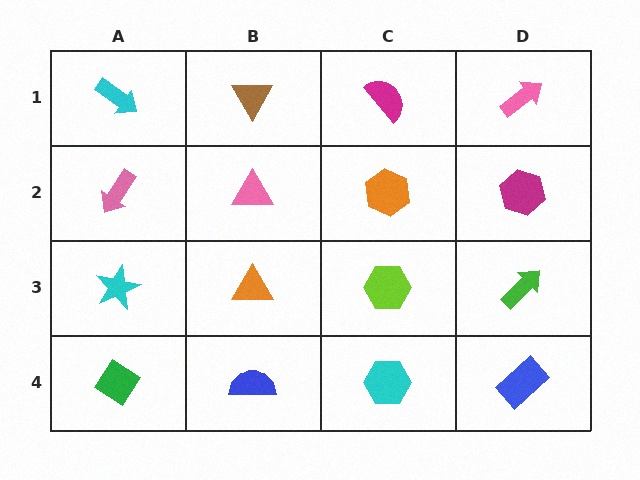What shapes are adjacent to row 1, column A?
A pink arrow (row 2, column A), a brown triangle (row 1, column B).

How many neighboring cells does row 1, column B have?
3.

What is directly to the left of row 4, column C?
A blue semicircle.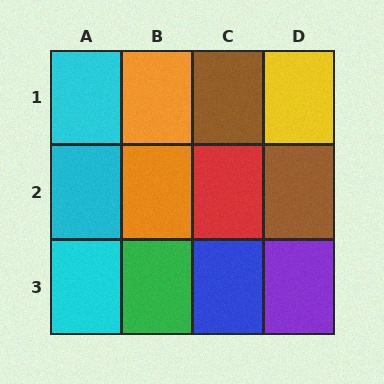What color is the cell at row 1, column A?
Cyan.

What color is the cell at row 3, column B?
Green.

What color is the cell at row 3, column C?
Blue.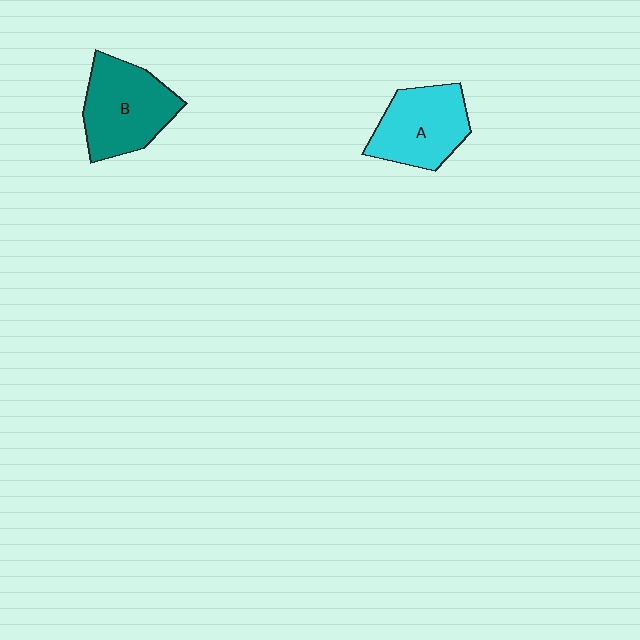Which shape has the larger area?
Shape B (teal).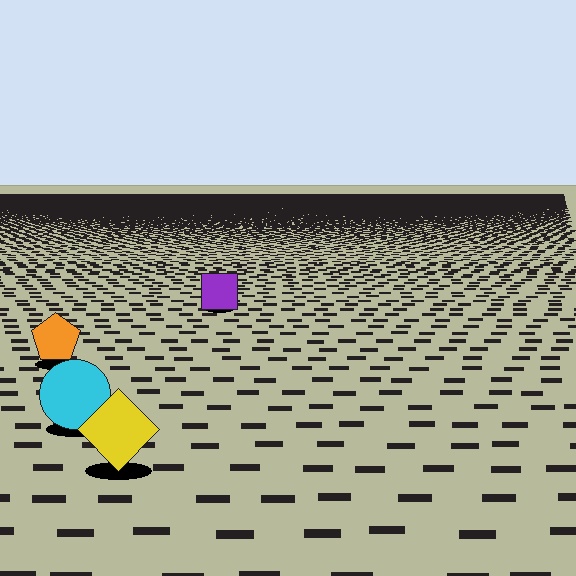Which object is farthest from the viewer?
The purple square is farthest from the viewer. It appears smaller and the ground texture around it is denser.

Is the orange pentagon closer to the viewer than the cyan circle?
No. The cyan circle is closer — you can tell from the texture gradient: the ground texture is coarser near it.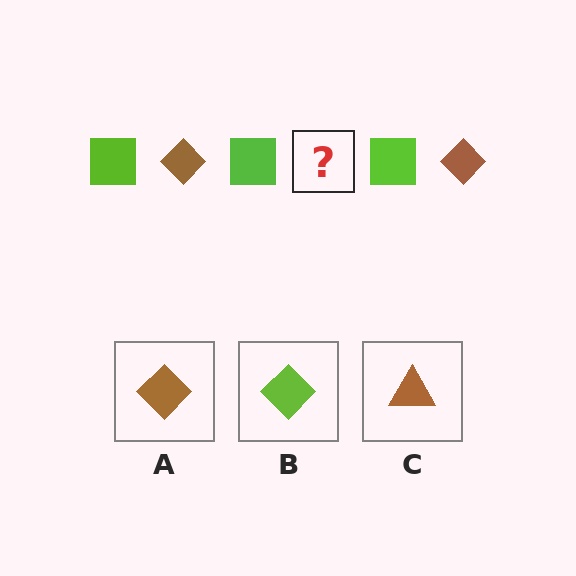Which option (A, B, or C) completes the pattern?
A.